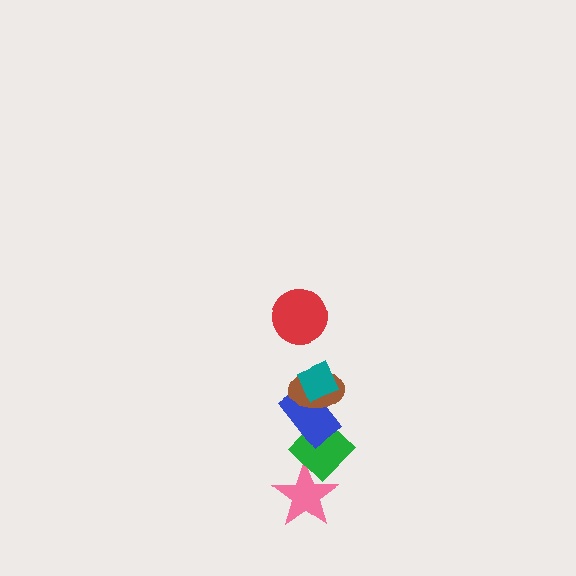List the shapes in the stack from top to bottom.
From top to bottom: the red circle, the teal diamond, the brown ellipse, the blue rectangle, the green diamond, the pink star.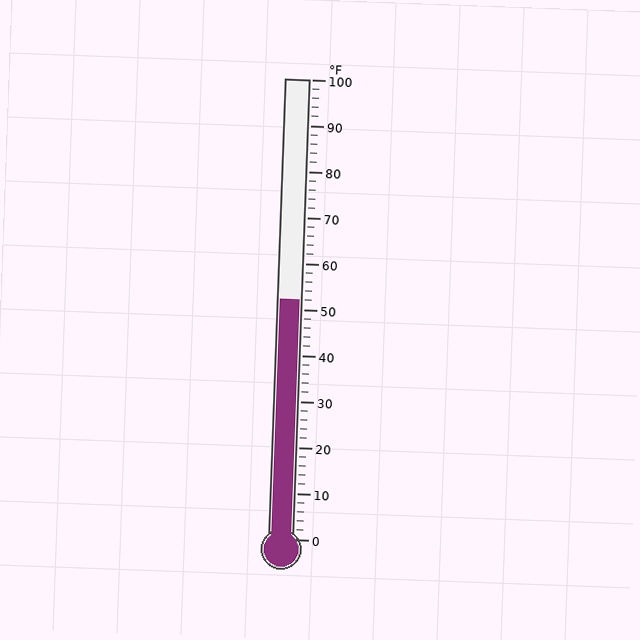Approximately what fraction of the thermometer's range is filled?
The thermometer is filled to approximately 50% of its range.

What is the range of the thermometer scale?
The thermometer scale ranges from 0°F to 100°F.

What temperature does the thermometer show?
The thermometer shows approximately 52°F.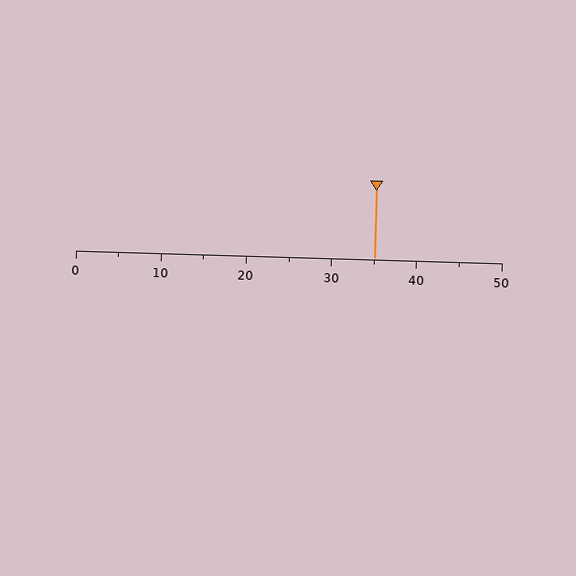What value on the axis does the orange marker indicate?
The marker indicates approximately 35.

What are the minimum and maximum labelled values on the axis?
The axis runs from 0 to 50.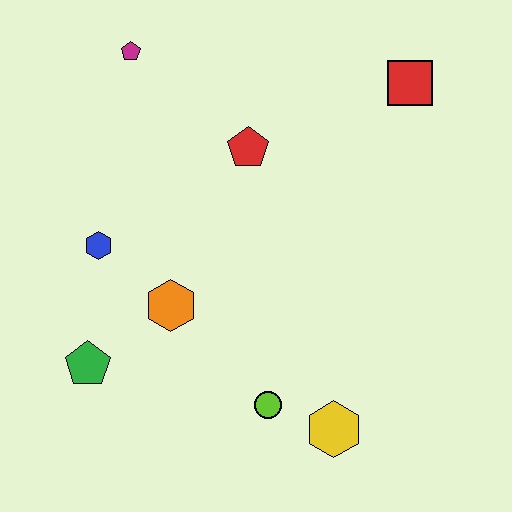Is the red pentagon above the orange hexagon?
Yes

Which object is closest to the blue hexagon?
The orange hexagon is closest to the blue hexagon.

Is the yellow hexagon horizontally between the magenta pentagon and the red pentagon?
No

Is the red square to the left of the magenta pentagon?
No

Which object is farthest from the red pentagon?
The yellow hexagon is farthest from the red pentagon.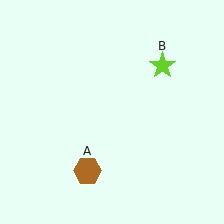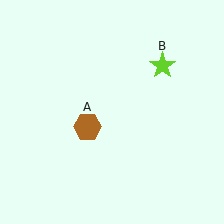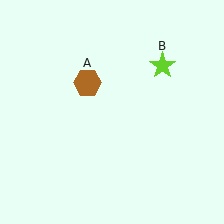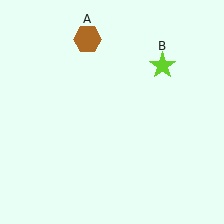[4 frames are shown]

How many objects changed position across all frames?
1 object changed position: brown hexagon (object A).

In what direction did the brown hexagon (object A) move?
The brown hexagon (object A) moved up.